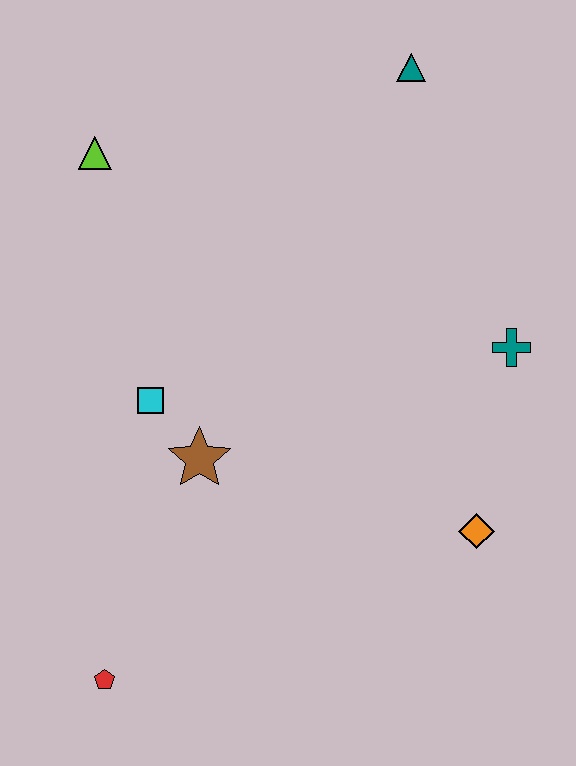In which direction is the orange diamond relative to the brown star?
The orange diamond is to the right of the brown star.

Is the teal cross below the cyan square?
No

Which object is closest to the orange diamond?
The teal cross is closest to the orange diamond.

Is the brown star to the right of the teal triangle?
No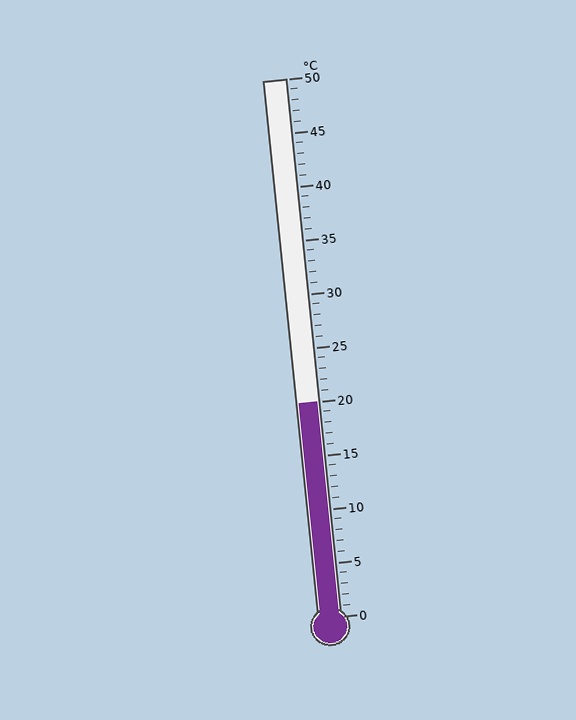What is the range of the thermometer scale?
The thermometer scale ranges from 0°C to 50°C.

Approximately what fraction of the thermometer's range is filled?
The thermometer is filled to approximately 40% of its range.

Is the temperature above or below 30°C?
The temperature is below 30°C.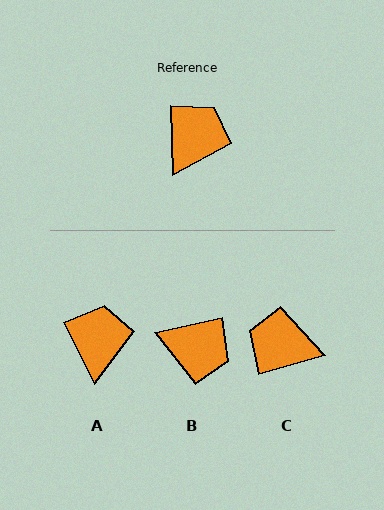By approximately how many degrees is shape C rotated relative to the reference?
Approximately 104 degrees counter-clockwise.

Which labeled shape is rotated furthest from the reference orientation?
C, about 104 degrees away.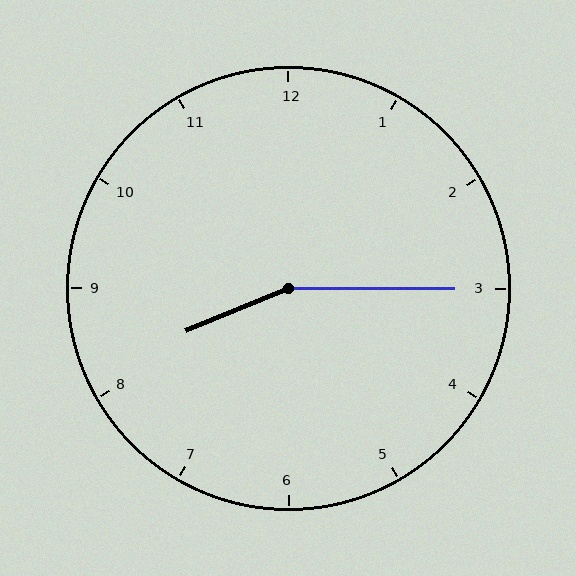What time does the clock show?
8:15.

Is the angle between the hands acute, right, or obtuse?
It is obtuse.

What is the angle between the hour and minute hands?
Approximately 158 degrees.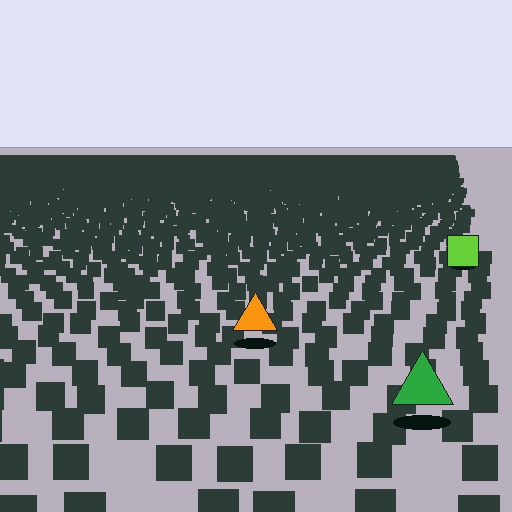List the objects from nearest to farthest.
From nearest to farthest: the green triangle, the orange triangle, the lime square.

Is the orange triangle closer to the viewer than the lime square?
Yes. The orange triangle is closer — you can tell from the texture gradient: the ground texture is coarser near it.